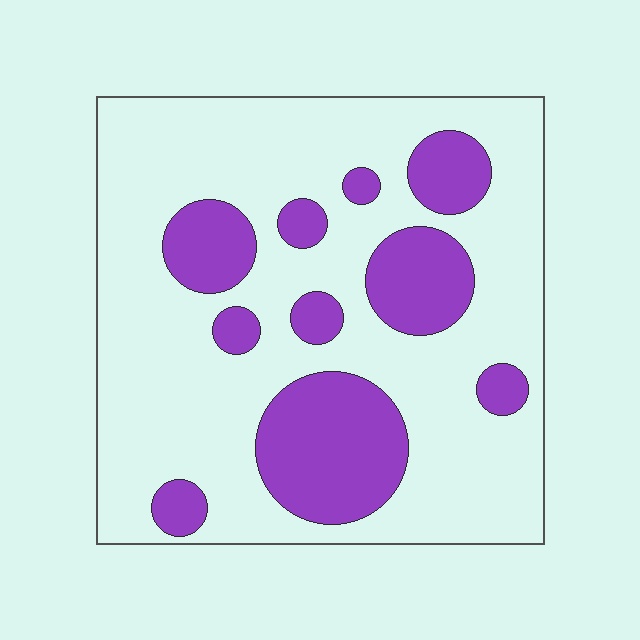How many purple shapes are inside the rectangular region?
10.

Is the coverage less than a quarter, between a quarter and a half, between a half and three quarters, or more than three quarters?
Between a quarter and a half.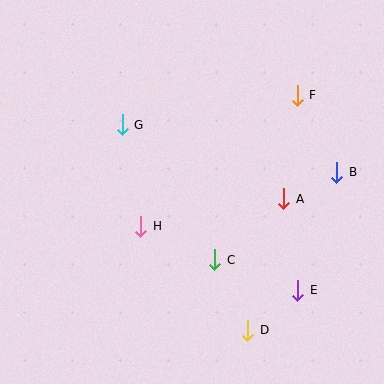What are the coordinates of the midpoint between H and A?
The midpoint between H and A is at (212, 212).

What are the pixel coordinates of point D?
Point D is at (248, 330).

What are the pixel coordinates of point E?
Point E is at (298, 290).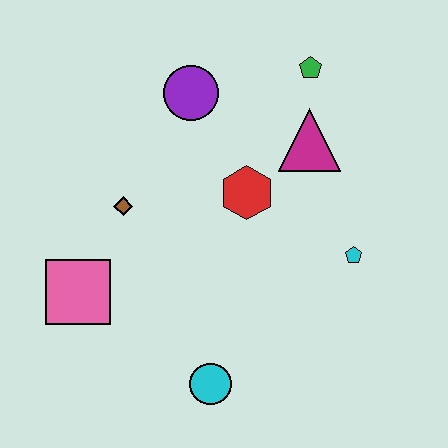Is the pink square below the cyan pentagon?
Yes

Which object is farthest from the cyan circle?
The green pentagon is farthest from the cyan circle.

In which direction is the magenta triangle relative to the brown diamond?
The magenta triangle is to the right of the brown diamond.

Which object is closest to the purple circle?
The red hexagon is closest to the purple circle.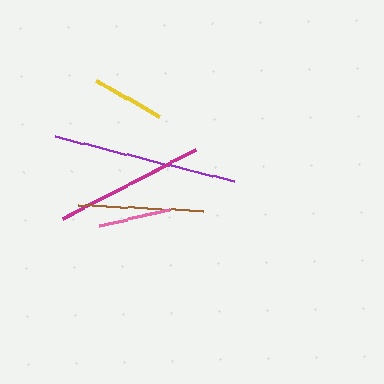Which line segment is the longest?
The purple line is the longest at approximately 185 pixels.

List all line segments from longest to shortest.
From longest to shortest: purple, magenta, brown, pink, yellow.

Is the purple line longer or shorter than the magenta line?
The purple line is longer than the magenta line.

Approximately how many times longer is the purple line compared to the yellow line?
The purple line is approximately 2.6 times the length of the yellow line.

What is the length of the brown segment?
The brown segment is approximately 126 pixels long.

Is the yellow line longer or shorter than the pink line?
The pink line is longer than the yellow line.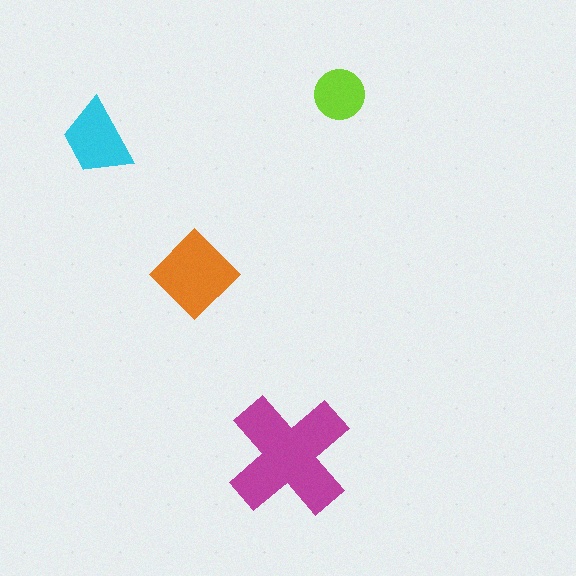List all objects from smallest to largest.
The lime circle, the cyan trapezoid, the orange diamond, the magenta cross.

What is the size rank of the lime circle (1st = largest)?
4th.